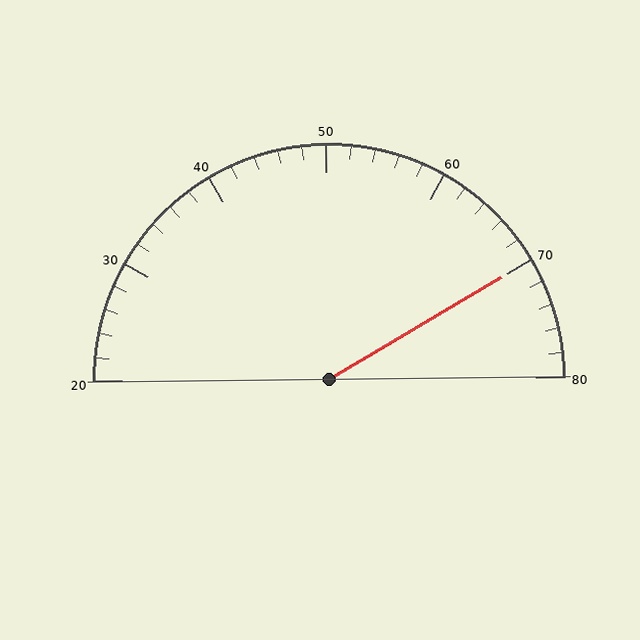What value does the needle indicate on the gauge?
The needle indicates approximately 70.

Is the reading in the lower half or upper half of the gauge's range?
The reading is in the upper half of the range (20 to 80).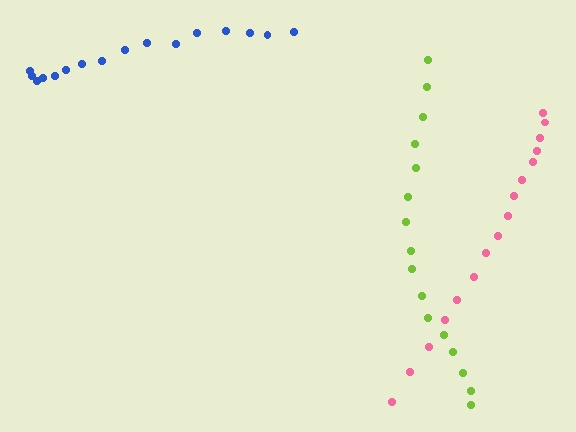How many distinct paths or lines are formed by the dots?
There are 3 distinct paths.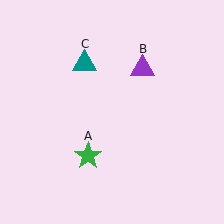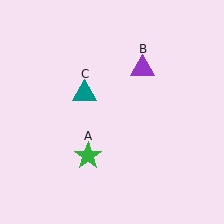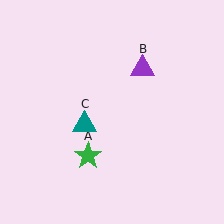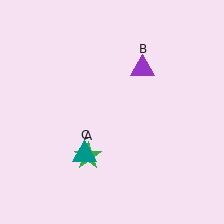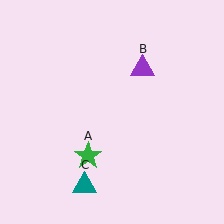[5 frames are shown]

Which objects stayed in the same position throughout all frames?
Green star (object A) and purple triangle (object B) remained stationary.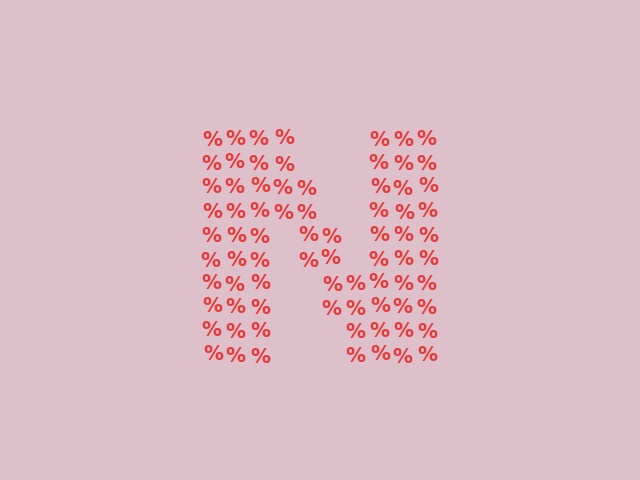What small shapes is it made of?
It is made of small percent signs.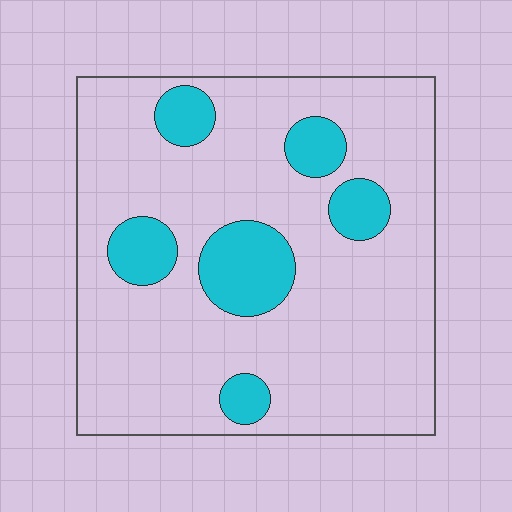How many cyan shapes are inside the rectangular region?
6.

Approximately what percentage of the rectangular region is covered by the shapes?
Approximately 15%.